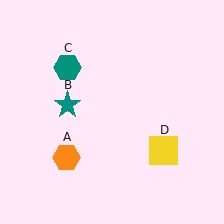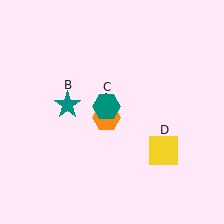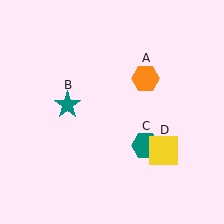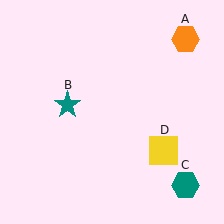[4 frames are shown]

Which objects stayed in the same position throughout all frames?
Teal star (object B) and yellow square (object D) remained stationary.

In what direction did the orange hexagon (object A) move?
The orange hexagon (object A) moved up and to the right.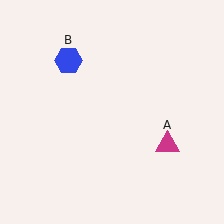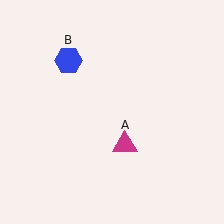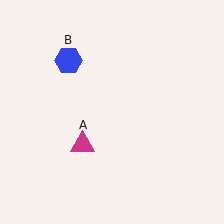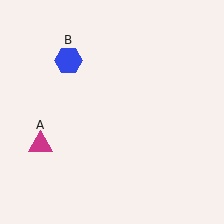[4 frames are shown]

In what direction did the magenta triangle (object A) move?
The magenta triangle (object A) moved left.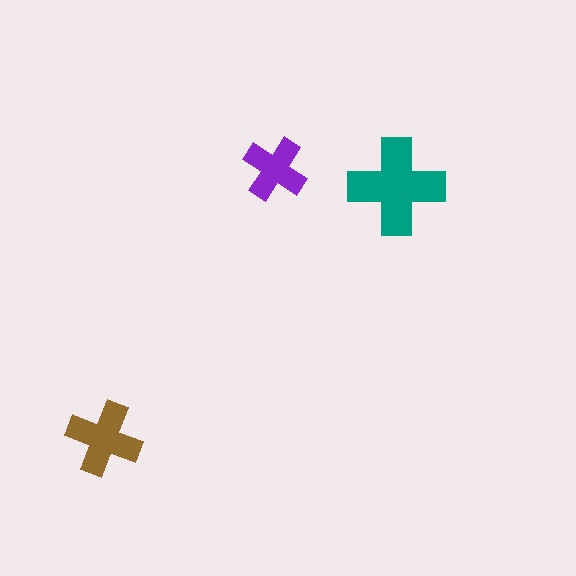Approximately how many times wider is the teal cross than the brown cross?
About 1.5 times wider.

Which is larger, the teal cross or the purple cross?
The teal one.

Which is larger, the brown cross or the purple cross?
The brown one.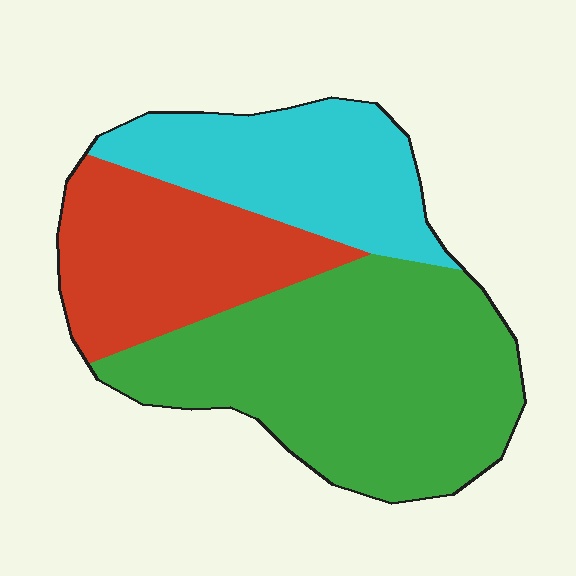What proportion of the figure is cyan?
Cyan covers roughly 25% of the figure.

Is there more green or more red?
Green.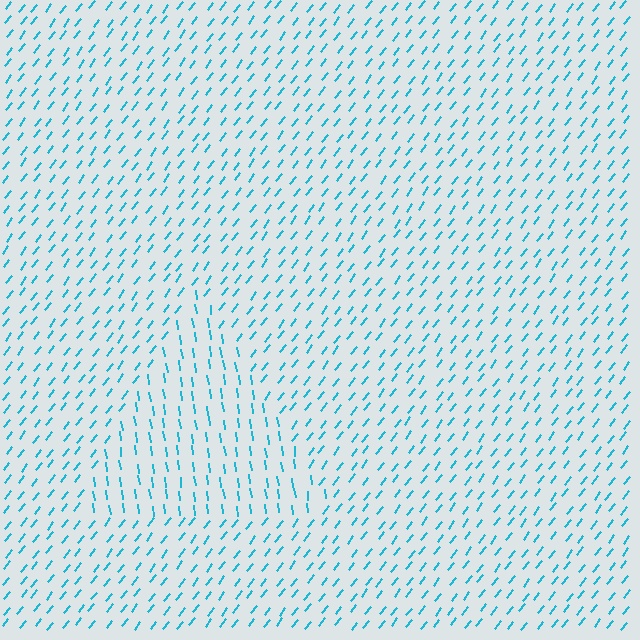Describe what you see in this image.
The image is filled with small cyan line segments. A triangle region in the image has lines oriented differently from the surrounding lines, creating a visible texture boundary.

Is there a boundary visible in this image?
Yes, there is a texture boundary formed by a change in line orientation.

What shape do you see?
I see a triangle.